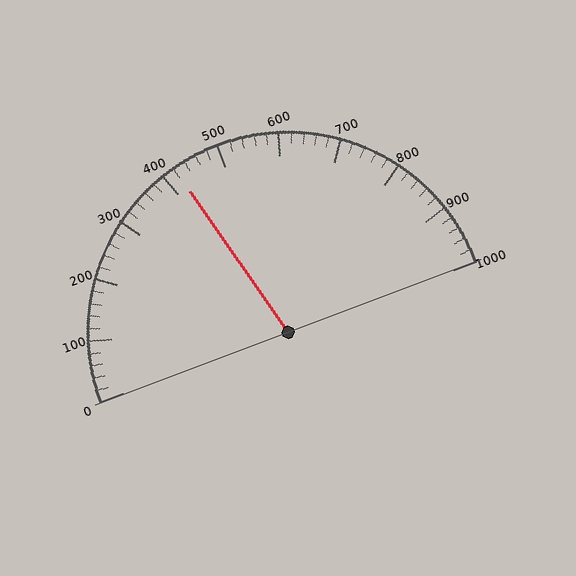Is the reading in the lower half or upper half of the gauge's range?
The reading is in the lower half of the range (0 to 1000).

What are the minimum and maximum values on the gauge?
The gauge ranges from 0 to 1000.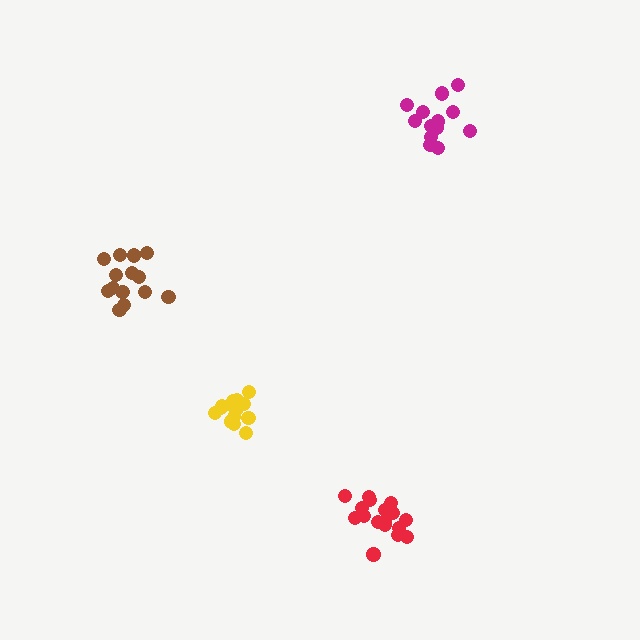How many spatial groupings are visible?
There are 4 spatial groupings.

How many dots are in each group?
Group 1: 17 dots, Group 2: 13 dots, Group 3: 14 dots, Group 4: 14 dots (58 total).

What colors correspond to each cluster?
The clusters are colored: red, magenta, yellow, brown.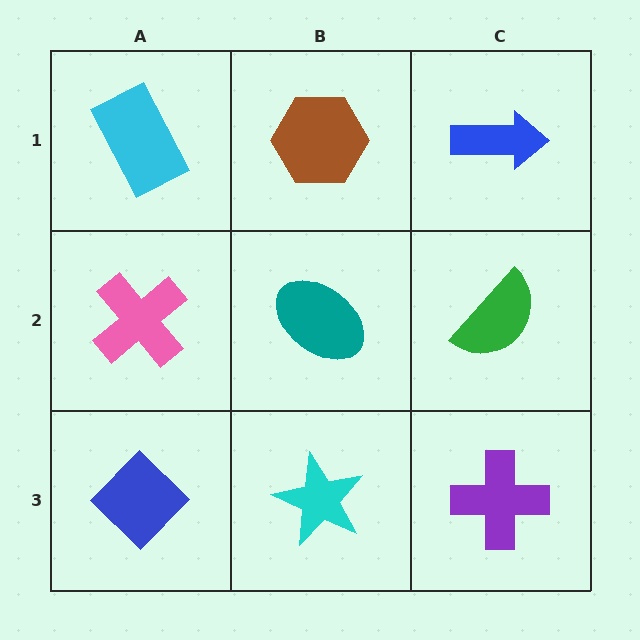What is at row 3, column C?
A purple cross.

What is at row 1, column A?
A cyan rectangle.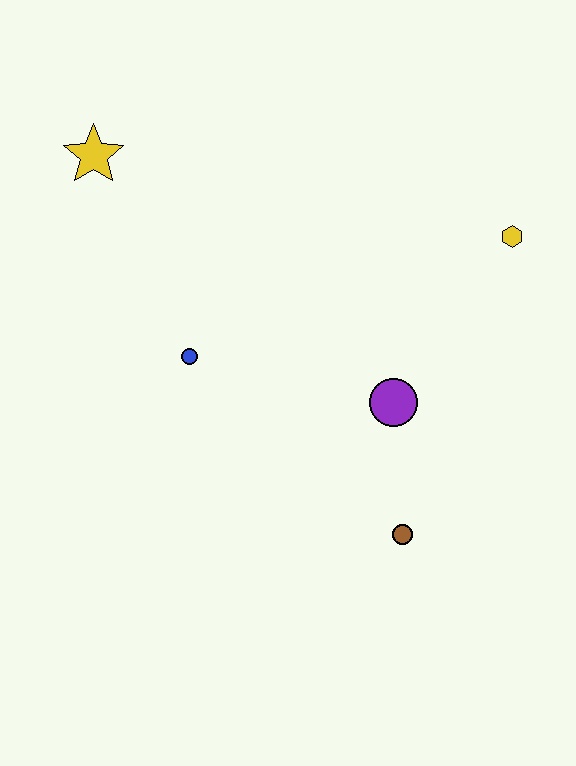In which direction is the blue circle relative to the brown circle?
The blue circle is to the left of the brown circle.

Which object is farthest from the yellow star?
The brown circle is farthest from the yellow star.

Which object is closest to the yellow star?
The blue circle is closest to the yellow star.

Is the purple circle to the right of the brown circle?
No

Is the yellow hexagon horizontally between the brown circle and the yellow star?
No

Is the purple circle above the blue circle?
No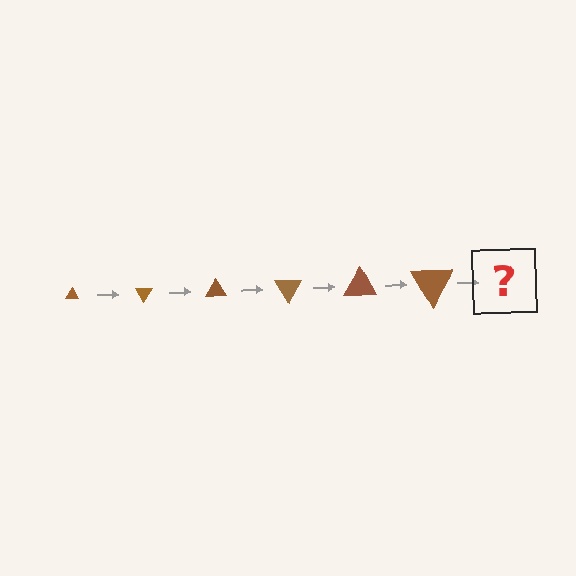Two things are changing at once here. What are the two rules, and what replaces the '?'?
The two rules are that the triangle grows larger each step and it rotates 60 degrees each step. The '?' should be a triangle, larger than the previous one and rotated 360 degrees from the start.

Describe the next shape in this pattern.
It should be a triangle, larger than the previous one and rotated 360 degrees from the start.